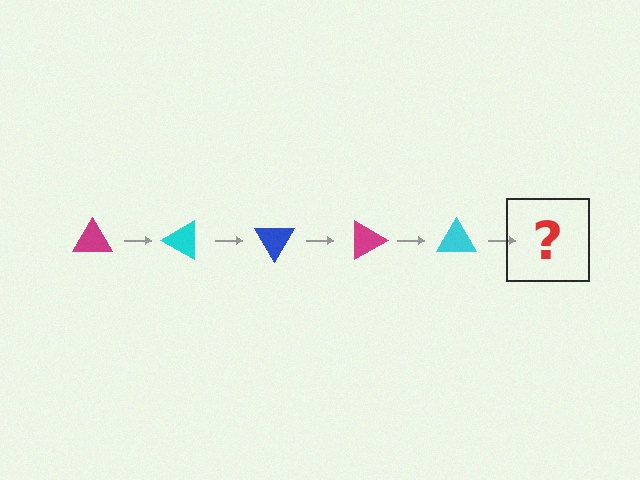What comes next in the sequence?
The next element should be a blue triangle, rotated 150 degrees from the start.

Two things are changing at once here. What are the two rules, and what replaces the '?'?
The two rules are that it rotates 30 degrees each step and the color cycles through magenta, cyan, and blue. The '?' should be a blue triangle, rotated 150 degrees from the start.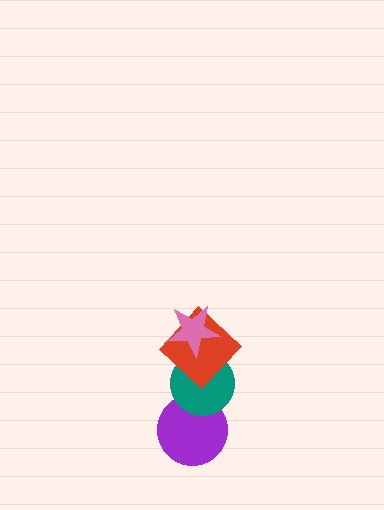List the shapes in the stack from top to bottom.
From top to bottom: the pink star, the red diamond, the teal circle, the purple circle.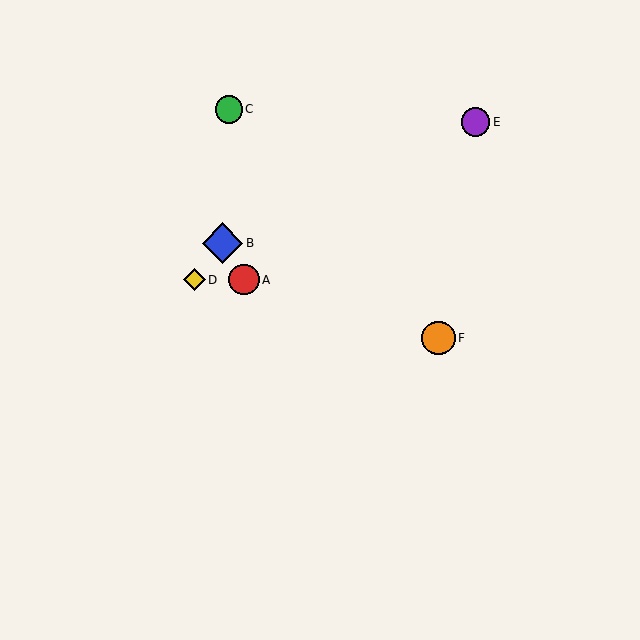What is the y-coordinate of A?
Object A is at y≈280.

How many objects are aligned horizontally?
2 objects (A, D) are aligned horizontally.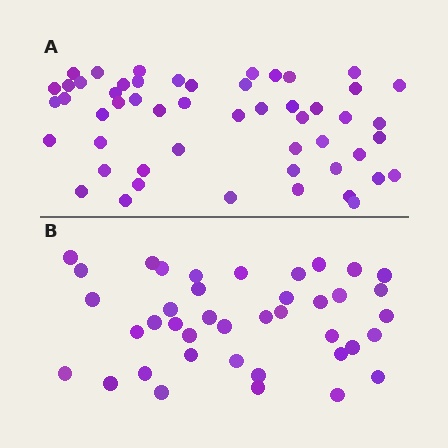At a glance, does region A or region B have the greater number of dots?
Region A (the top region) has more dots.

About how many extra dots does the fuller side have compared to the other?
Region A has roughly 12 or so more dots than region B.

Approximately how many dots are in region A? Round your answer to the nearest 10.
About 50 dots. (The exact count is 52, which rounds to 50.)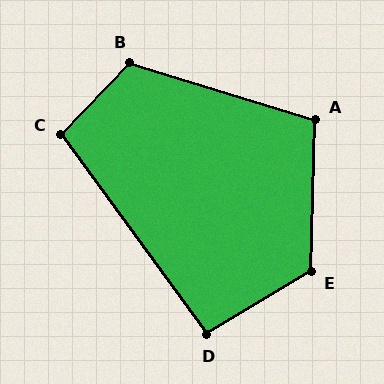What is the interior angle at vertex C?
Approximately 100 degrees (obtuse).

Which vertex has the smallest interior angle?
D, at approximately 95 degrees.